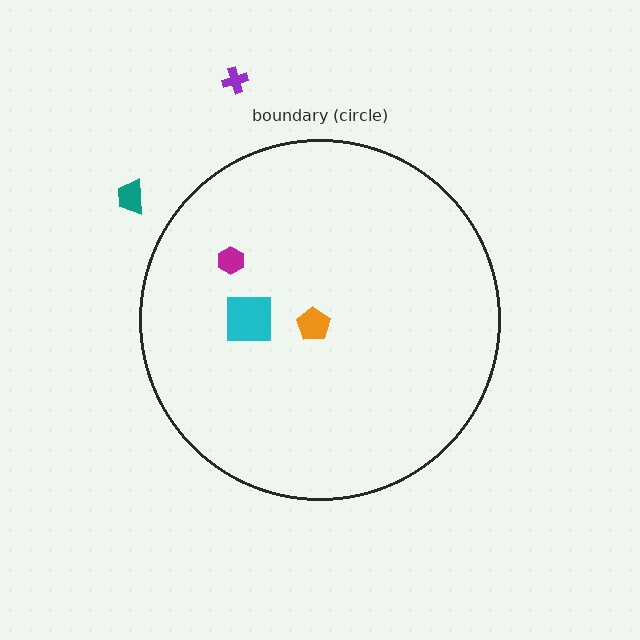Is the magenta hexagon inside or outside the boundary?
Inside.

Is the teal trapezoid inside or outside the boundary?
Outside.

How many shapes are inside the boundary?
3 inside, 2 outside.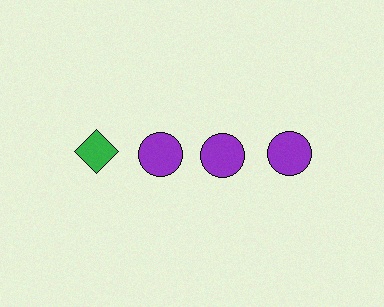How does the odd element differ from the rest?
It differs in both color (green instead of purple) and shape (diamond instead of circle).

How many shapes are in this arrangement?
There are 4 shapes arranged in a grid pattern.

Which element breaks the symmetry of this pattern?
The green diamond in the top row, leftmost column breaks the symmetry. All other shapes are purple circles.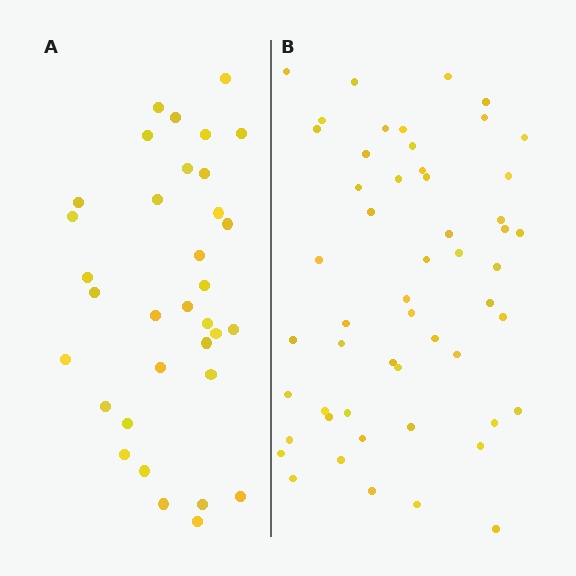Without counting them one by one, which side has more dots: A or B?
Region B (the right region) has more dots.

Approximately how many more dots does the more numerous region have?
Region B has approximately 20 more dots than region A.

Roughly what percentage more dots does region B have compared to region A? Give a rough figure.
About 55% more.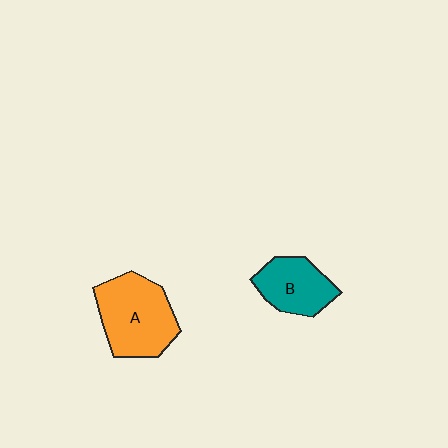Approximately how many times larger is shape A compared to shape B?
Approximately 1.5 times.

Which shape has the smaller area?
Shape B (teal).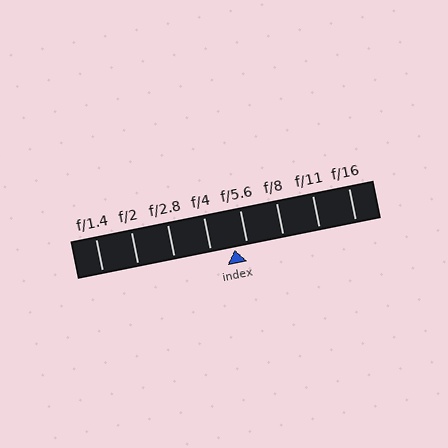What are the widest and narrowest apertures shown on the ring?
The widest aperture shown is f/1.4 and the narrowest is f/16.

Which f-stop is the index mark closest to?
The index mark is closest to f/5.6.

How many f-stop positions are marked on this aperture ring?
There are 8 f-stop positions marked.